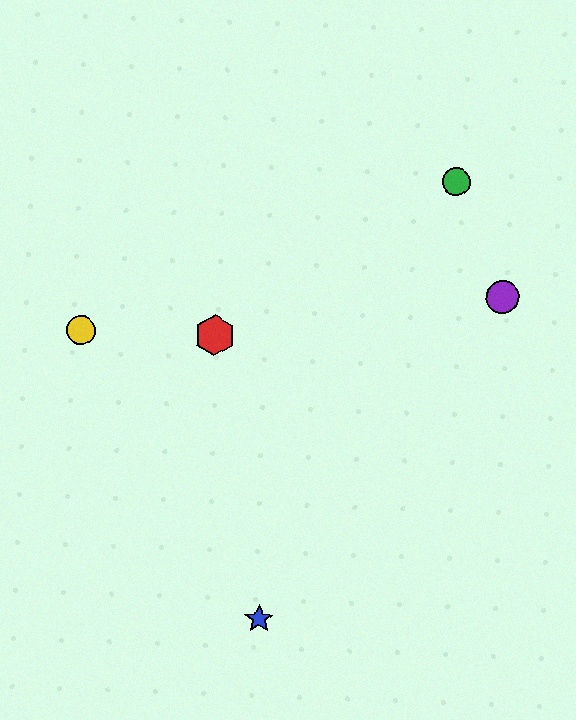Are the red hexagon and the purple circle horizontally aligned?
No, the red hexagon is at y≈335 and the purple circle is at y≈297.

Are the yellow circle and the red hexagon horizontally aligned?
Yes, both are at y≈330.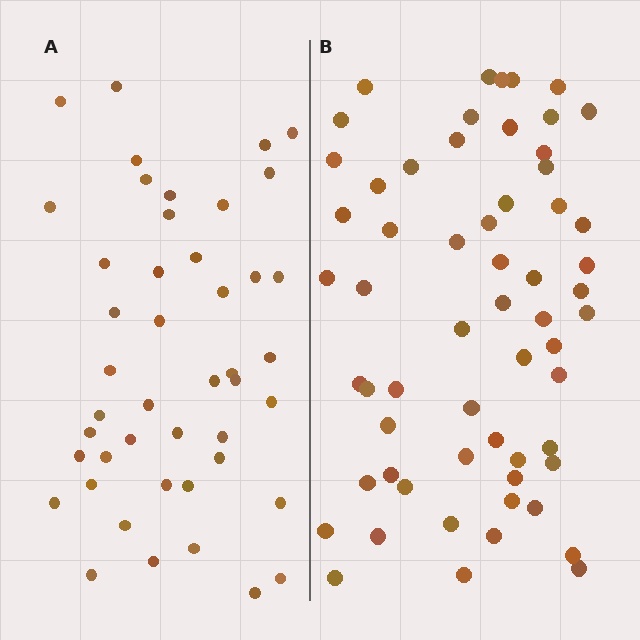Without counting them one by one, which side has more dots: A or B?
Region B (the right region) has more dots.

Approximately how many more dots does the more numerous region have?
Region B has approximately 15 more dots than region A.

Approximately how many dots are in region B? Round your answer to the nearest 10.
About 60 dots.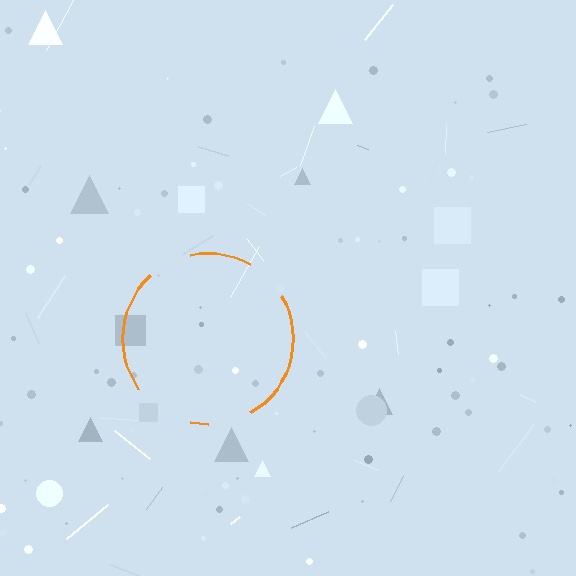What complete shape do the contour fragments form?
The contour fragments form a circle.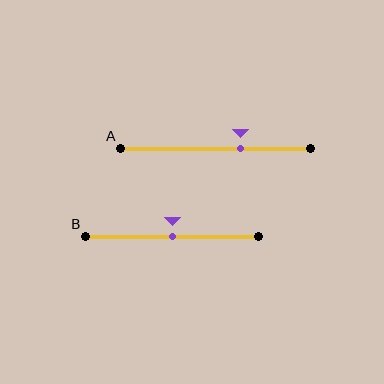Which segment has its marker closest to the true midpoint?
Segment B has its marker closest to the true midpoint.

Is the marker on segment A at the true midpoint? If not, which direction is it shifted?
No, the marker on segment A is shifted to the right by about 13% of the segment length.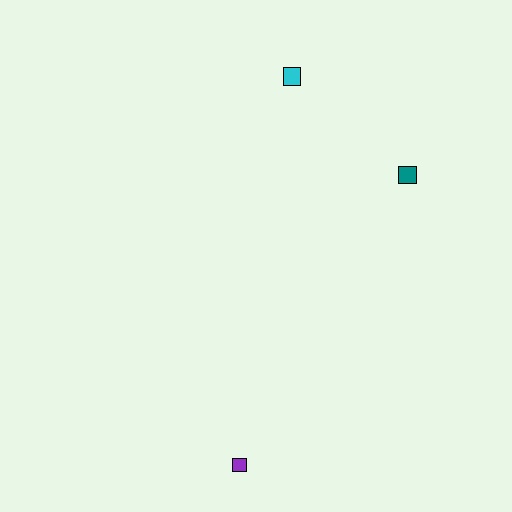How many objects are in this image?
There are 3 objects.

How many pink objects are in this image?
There are no pink objects.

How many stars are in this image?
There are no stars.